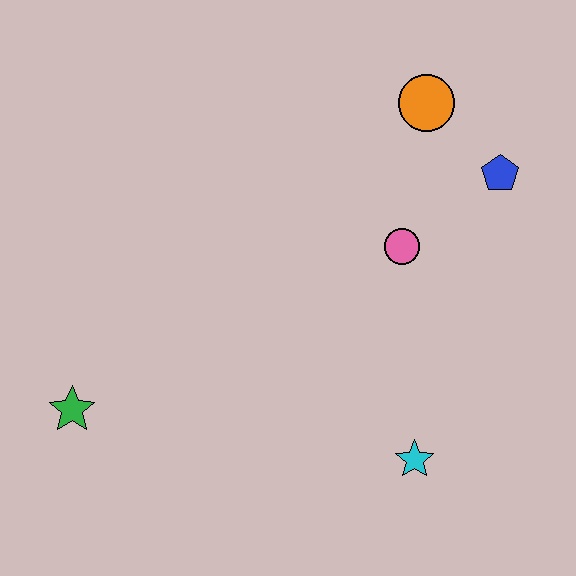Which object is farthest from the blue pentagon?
The green star is farthest from the blue pentagon.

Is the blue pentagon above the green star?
Yes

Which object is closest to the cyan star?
The pink circle is closest to the cyan star.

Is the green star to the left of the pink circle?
Yes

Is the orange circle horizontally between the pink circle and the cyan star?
No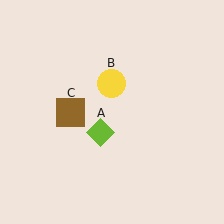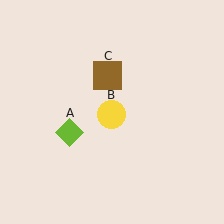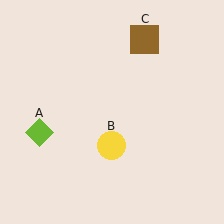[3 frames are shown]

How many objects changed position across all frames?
3 objects changed position: lime diamond (object A), yellow circle (object B), brown square (object C).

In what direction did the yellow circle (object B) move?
The yellow circle (object B) moved down.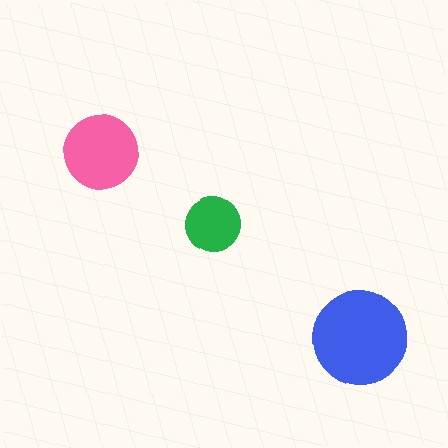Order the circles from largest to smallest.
the blue one, the pink one, the green one.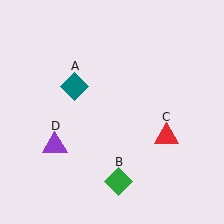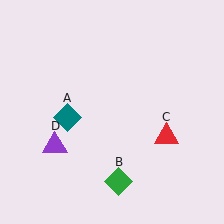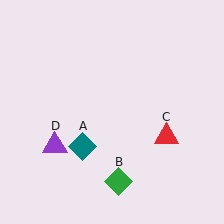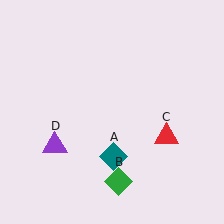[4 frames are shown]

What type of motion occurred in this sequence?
The teal diamond (object A) rotated counterclockwise around the center of the scene.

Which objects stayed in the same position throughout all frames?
Green diamond (object B) and red triangle (object C) and purple triangle (object D) remained stationary.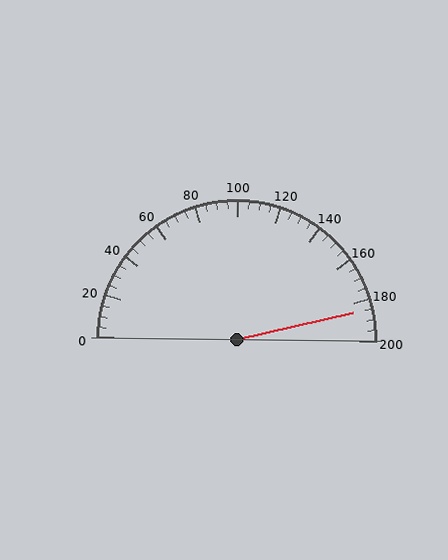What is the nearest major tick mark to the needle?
The nearest major tick mark is 180.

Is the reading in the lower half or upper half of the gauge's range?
The reading is in the upper half of the range (0 to 200).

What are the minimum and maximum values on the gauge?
The gauge ranges from 0 to 200.